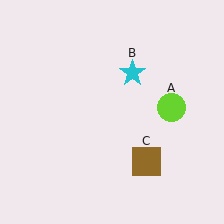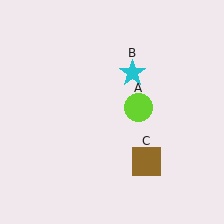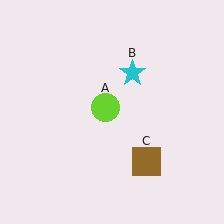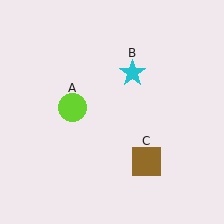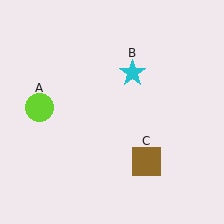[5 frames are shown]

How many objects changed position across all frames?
1 object changed position: lime circle (object A).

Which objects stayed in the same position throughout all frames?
Cyan star (object B) and brown square (object C) remained stationary.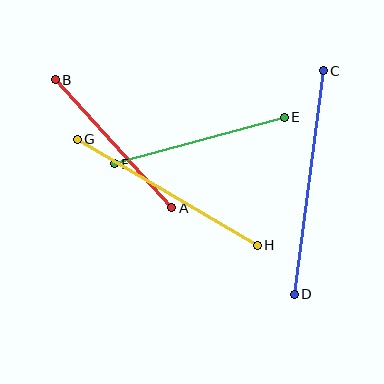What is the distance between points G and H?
The distance is approximately 209 pixels.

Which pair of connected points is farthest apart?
Points C and D are farthest apart.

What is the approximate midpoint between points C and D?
The midpoint is at approximately (309, 182) pixels.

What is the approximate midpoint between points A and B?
The midpoint is at approximately (114, 144) pixels.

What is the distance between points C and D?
The distance is approximately 225 pixels.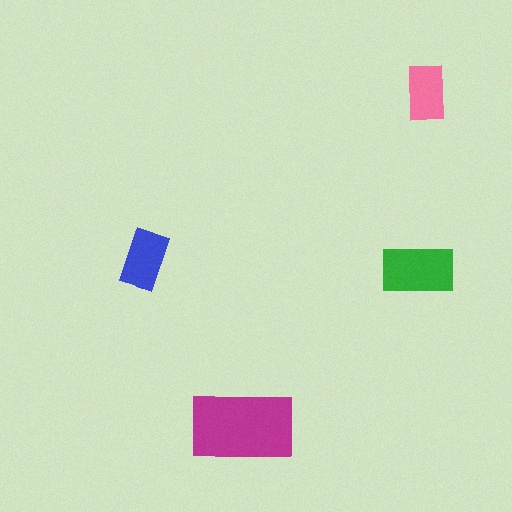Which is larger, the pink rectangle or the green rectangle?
The green one.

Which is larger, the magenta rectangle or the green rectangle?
The magenta one.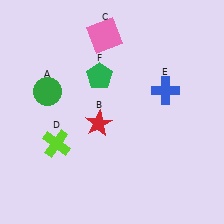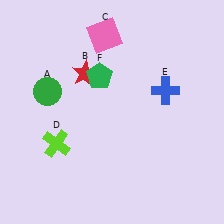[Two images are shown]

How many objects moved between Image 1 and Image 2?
1 object moved between the two images.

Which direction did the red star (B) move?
The red star (B) moved up.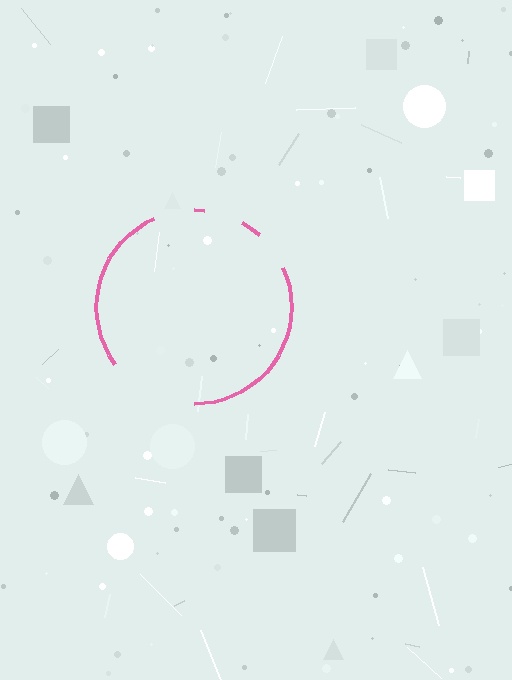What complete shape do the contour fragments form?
The contour fragments form a circle.